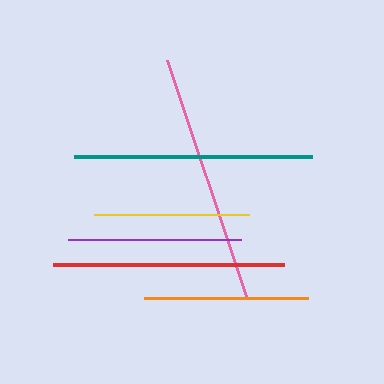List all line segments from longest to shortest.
From longest to shortest: pink, teal, red, purple, orange, yellow.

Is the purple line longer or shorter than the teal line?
The teal line is longer than the purple line.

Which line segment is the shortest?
The yellow line is the shortest at approximately 155 pixels.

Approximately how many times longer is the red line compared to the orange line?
The red line is approximately 1.4 times the length of the orange line.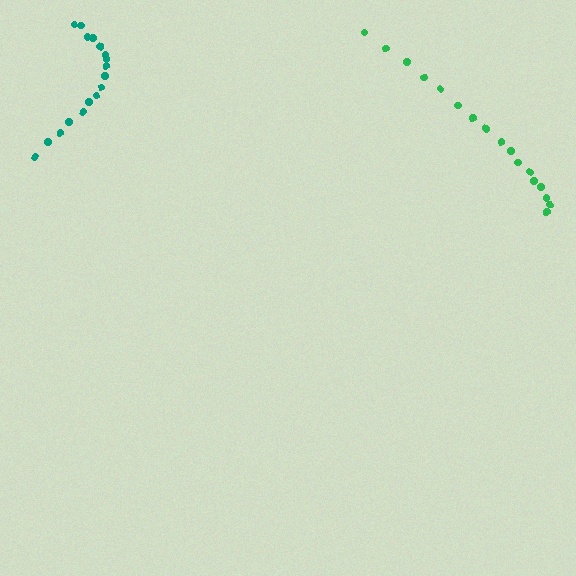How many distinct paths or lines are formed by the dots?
There are 2 distinct paths.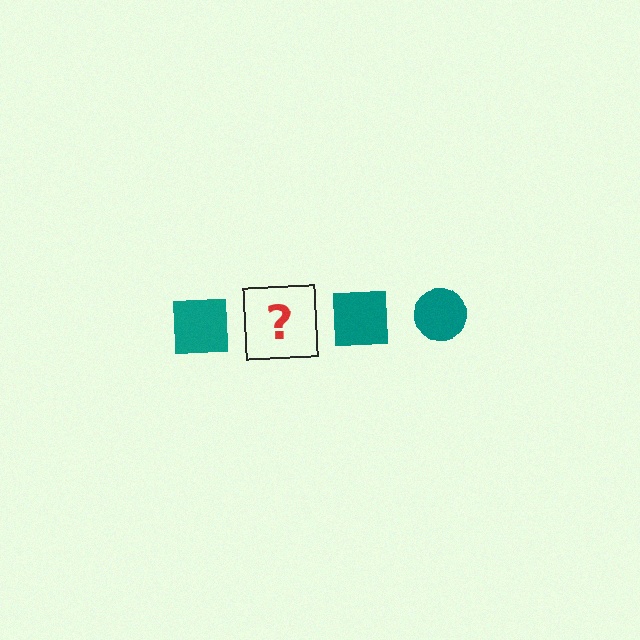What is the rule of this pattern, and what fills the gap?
The rule is that the pattern cycles through square, circle shapes in teal. The gap should be filled with a teal circle.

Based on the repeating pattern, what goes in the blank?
The blank should be a teal circle.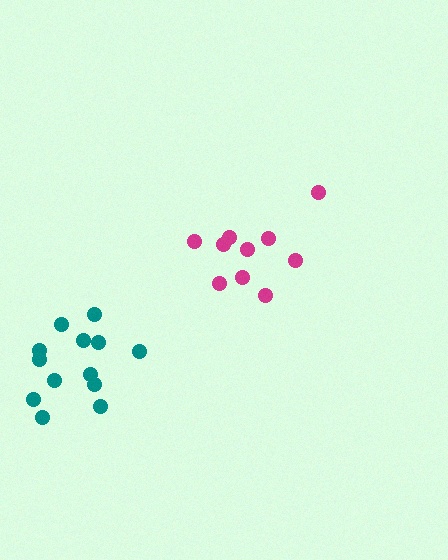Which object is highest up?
The magenta cluster is topmost.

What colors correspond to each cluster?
The clusters are colored: magenta, teal.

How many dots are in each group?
Group 1: 10 dots, Group 2: 13 dots (23 total).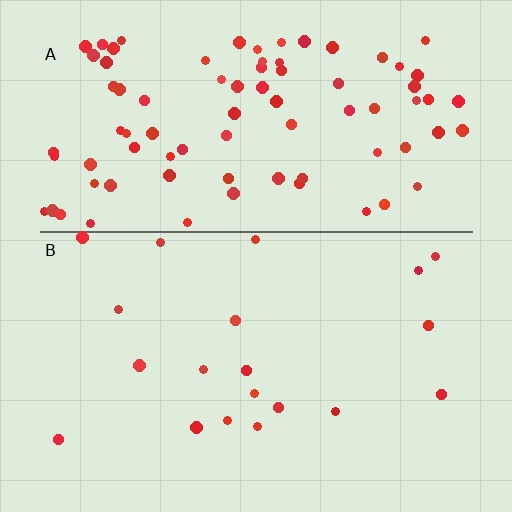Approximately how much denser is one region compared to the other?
Approximately 4.4× — region A over region B.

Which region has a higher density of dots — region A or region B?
A (the top).